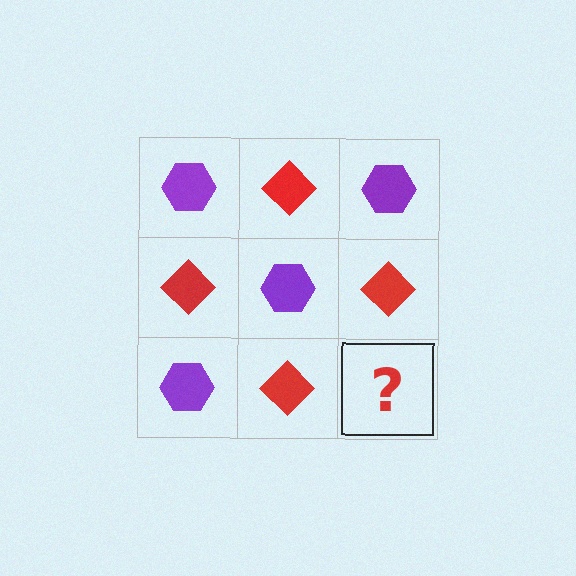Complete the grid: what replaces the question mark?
The question mark should be replaced with a purple hexagon.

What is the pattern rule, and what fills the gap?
The rule is that it alternates purple hexagon and red diamond in a checkerboard pattern. The gap should be filled with a purple hexagon.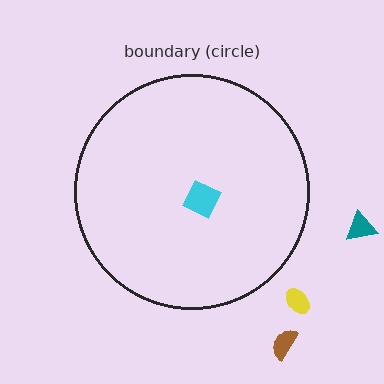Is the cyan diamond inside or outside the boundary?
Inside.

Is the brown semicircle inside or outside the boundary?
Outside.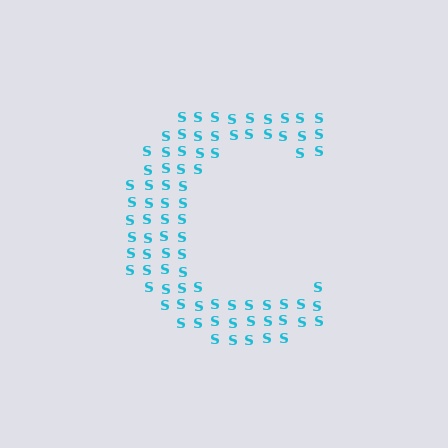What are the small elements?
The small elements are letter S's.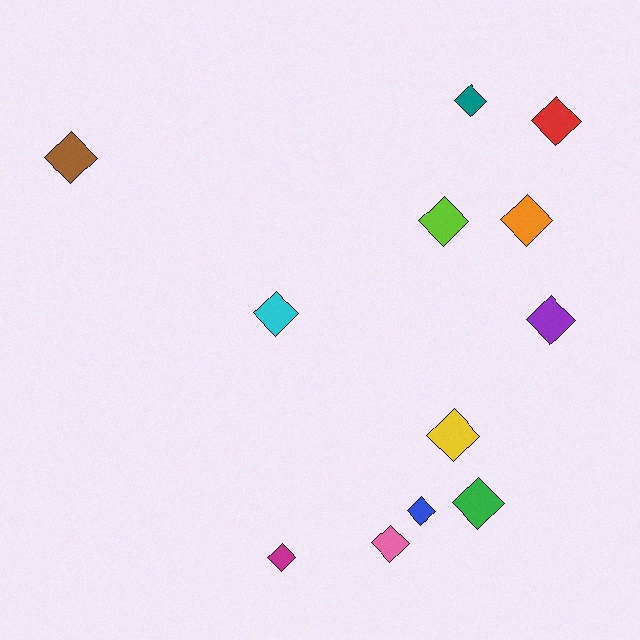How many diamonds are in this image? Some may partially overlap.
There are 12 diamonds.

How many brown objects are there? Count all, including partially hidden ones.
There is 1 brown object.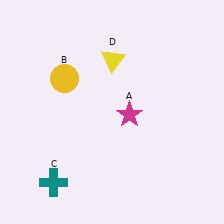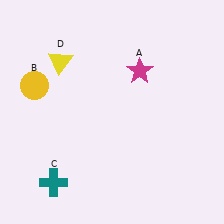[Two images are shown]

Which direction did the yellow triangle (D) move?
The yellow triangle (D) moved left.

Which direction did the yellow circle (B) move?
The yellow circle (B) moved left.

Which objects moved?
The objects that moved are: the magenta star (A), the yellow circle (B), the yellow triangle (D).